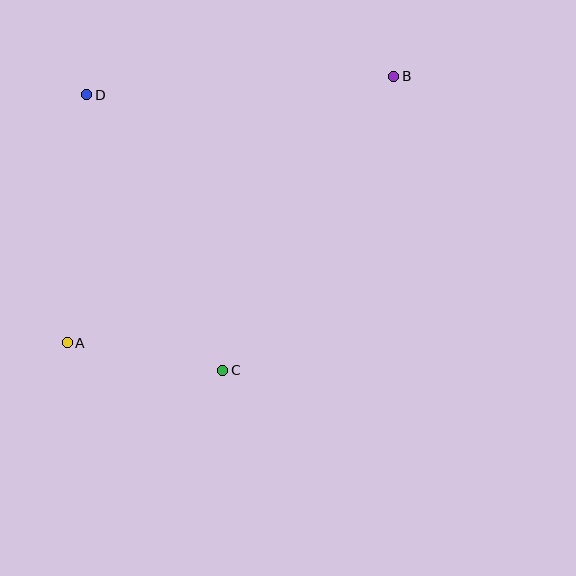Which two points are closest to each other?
Points A and C are closest to each other.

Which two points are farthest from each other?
Points A and B are farthest from each other.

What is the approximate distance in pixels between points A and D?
The distance between A and D is approximately 248 pixels.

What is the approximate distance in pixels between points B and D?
The distance between B and D is approximately 308 pixels.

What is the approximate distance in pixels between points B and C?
The distance between B and C is approximately 340 pixels.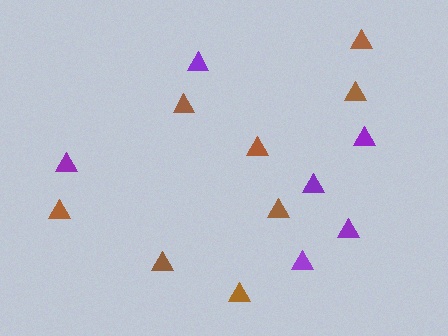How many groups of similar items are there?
There are 2 groups: one group of brown triangles (8) and one group of purple triangles (6).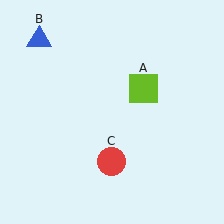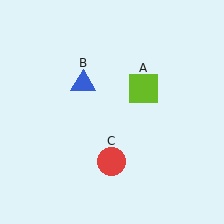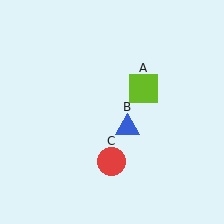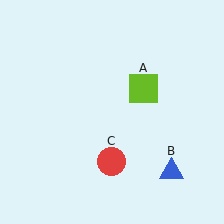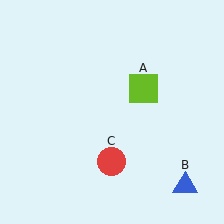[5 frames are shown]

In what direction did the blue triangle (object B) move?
The blue triangle (object B) moved down and to the right.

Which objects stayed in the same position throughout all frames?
Lime square (object A) and red circle (object C) remained stationary.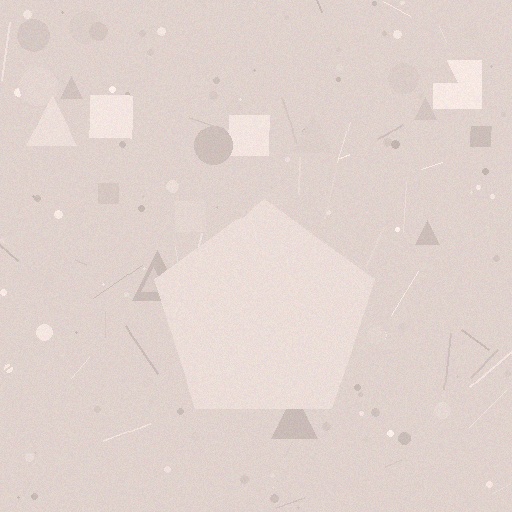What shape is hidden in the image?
A pentagon is hidden in the image.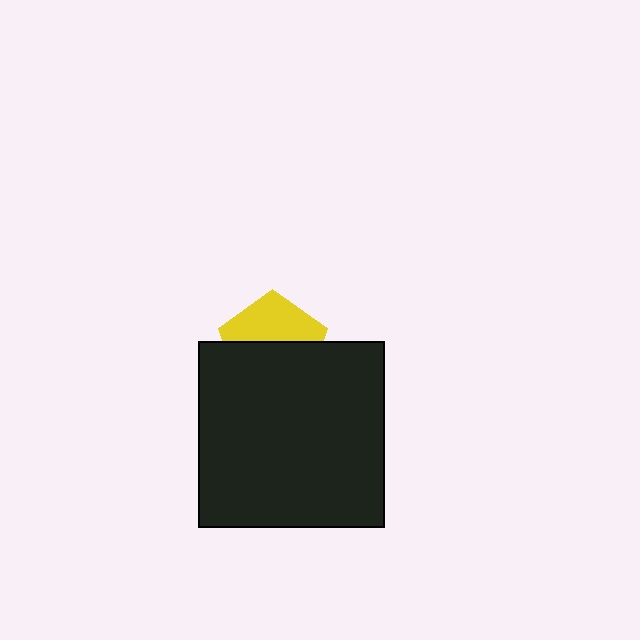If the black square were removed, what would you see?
You would see the complete yellow pentagon.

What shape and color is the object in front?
The object in front is a black square.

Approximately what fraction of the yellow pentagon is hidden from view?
Roughly 55% of the yellow pentagon is hidden behind the black square.